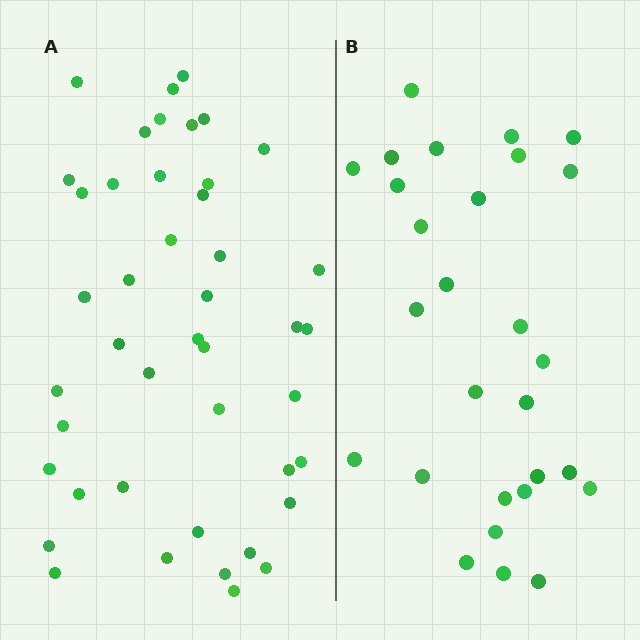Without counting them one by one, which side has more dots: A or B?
Region A (the left region) has more dots.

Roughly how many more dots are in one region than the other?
Region A has approximately 15 more dots than region B.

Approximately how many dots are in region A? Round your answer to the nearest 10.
About 40 dots. (The exact count is 44, which rounds to 40.)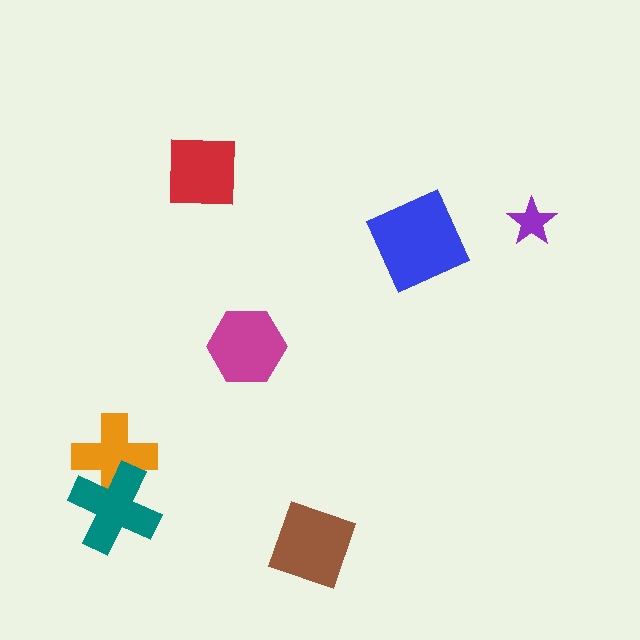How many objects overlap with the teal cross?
1 object overlaps with the teal cross.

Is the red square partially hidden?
No, no other shape covers it.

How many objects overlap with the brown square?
0 objects overlap with the brown square.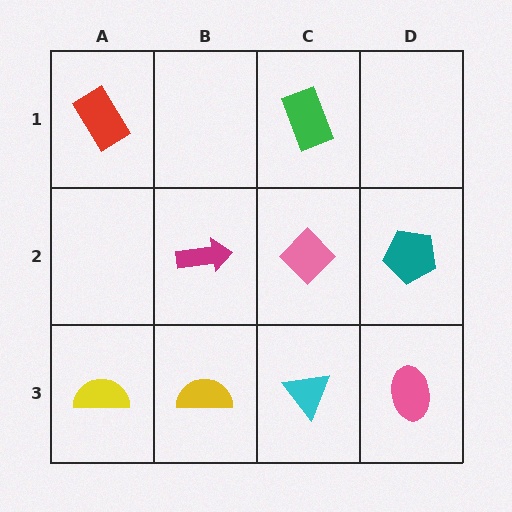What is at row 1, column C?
A green rectangle.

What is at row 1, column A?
A red rectangle.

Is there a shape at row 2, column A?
No, that cell is empty.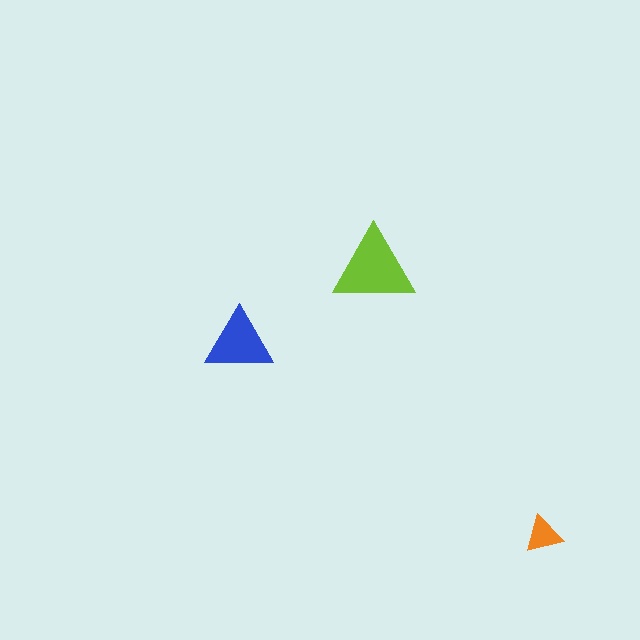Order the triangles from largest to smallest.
the lime one, the blue one, the orange one.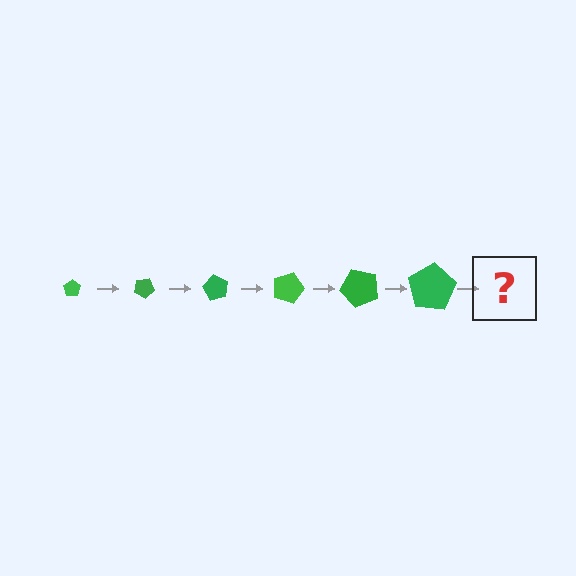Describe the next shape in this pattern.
It should be a pentagon, larger than the previous one and rotated 180 degrees from the start.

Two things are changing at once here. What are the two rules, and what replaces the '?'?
The two rules are that the pentagon grows larger each step and it rotates 30 degrees each step. The '?' should be a pentagon, larger than the previous one and rotated 180 degrees from the start.